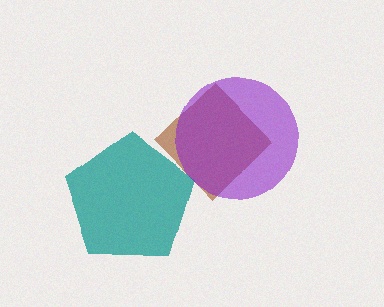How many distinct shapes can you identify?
There are 3 distinct shapes: a brown diamond, a teal pentagon, a purple circle.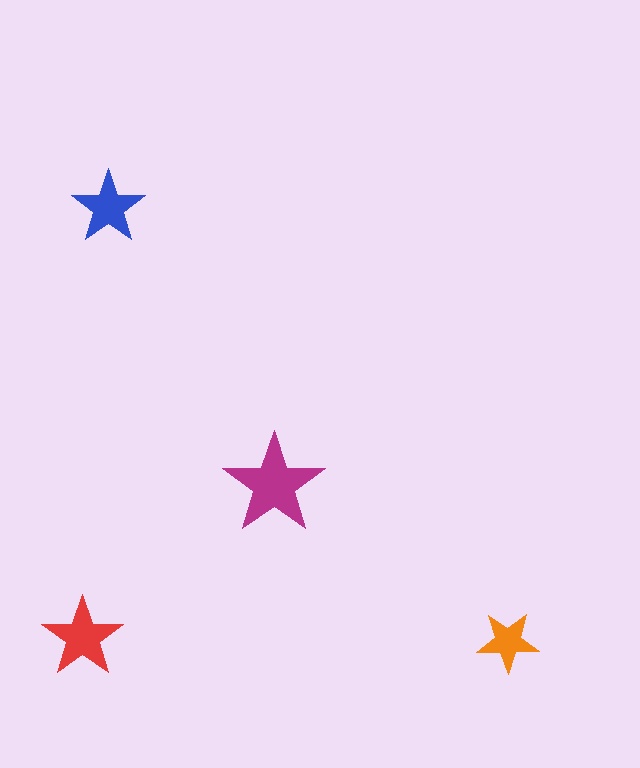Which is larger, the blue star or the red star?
The red one.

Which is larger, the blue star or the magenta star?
The magenta one.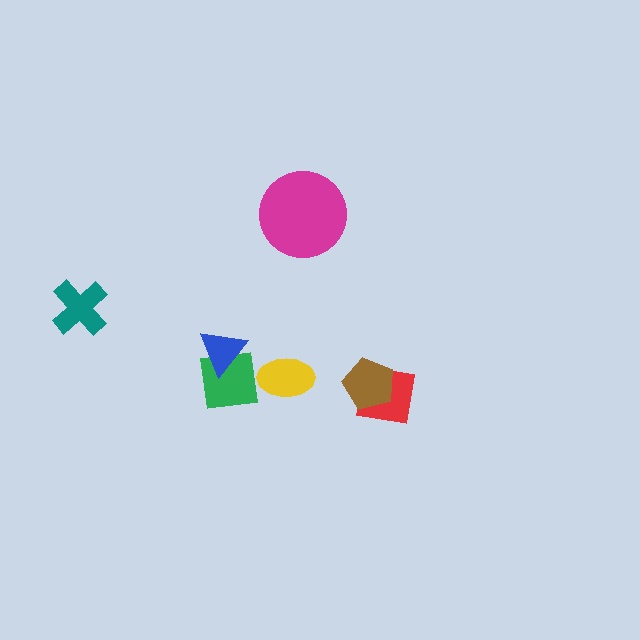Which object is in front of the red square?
The brown pentagon is in front of the red square.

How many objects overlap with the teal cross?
0 objects overlap with the teal cross.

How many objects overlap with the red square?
1 object overlaps with the red square.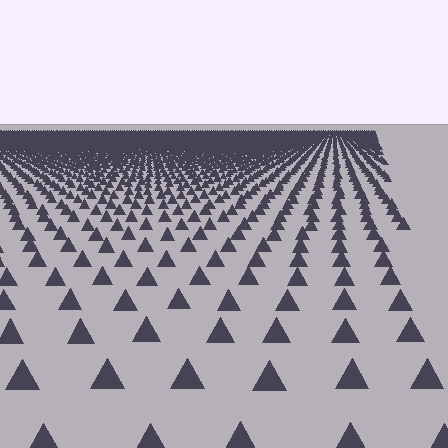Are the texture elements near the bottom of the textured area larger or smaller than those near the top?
Larger. Near the bottom, elements are closer to the viewer and appear at a bigger on-screen size.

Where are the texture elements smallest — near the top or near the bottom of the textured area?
Near the top.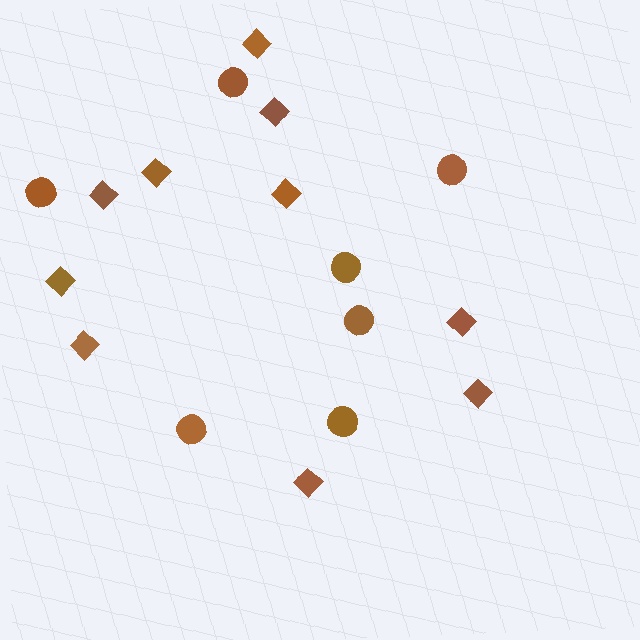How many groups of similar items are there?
There are 2 groups: one group of circles (7) and one group of diamonds (10).